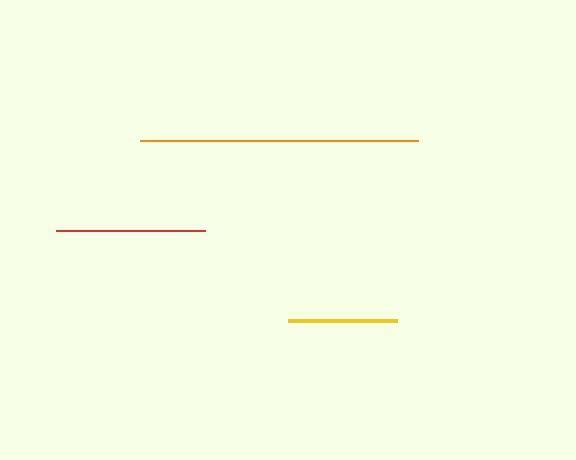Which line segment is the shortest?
The yellow line is the shortest at approximately 109 pixels.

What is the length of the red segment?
The red segment is approximately 149 pixels long.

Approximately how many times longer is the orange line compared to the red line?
The orange line is approximately 1.9 times the length of the red line.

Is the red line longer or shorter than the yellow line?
The red line is longer than the yellow line.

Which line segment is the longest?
The orange line is the longest at approximately 278 pixels.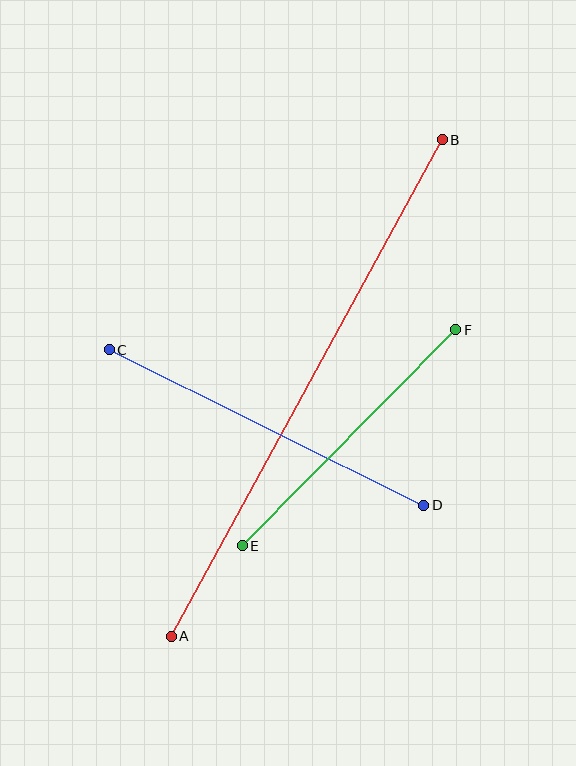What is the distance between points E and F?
The distance is approximately 303 pixels.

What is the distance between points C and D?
The distance is approximately 351 pixels.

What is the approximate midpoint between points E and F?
The midpoint is at approximately (349, 438) pixels.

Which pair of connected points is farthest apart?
Points A and B are farthest apart.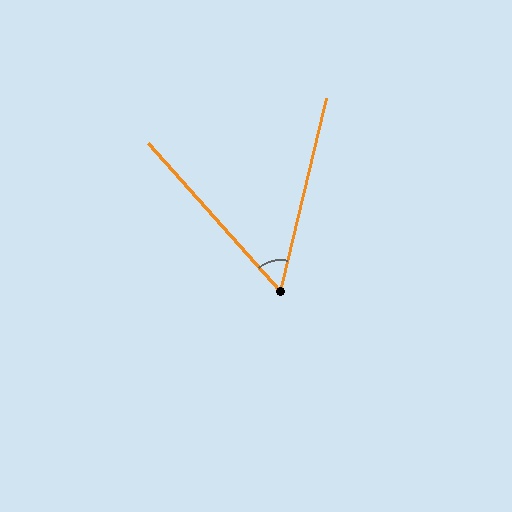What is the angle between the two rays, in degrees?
Approximately 55 degrees.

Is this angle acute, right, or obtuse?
It is acute.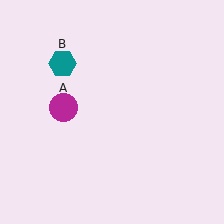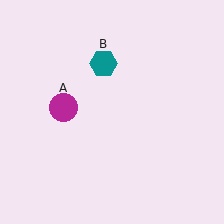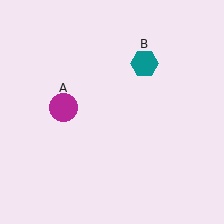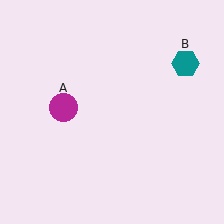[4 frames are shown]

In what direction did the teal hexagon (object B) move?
The teal hexagon (object B) moved right.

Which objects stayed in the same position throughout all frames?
Magenta circle (object A) remained stationary.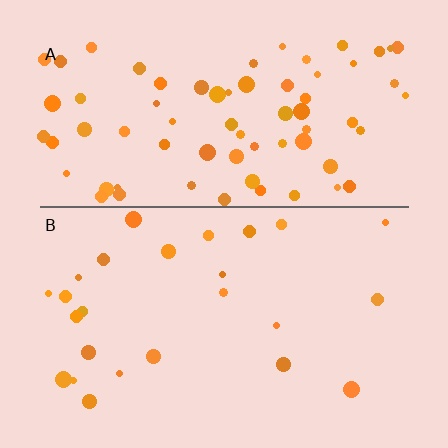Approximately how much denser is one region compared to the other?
Approximately 3.0× — region A over region B.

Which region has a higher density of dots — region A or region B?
A (the top).